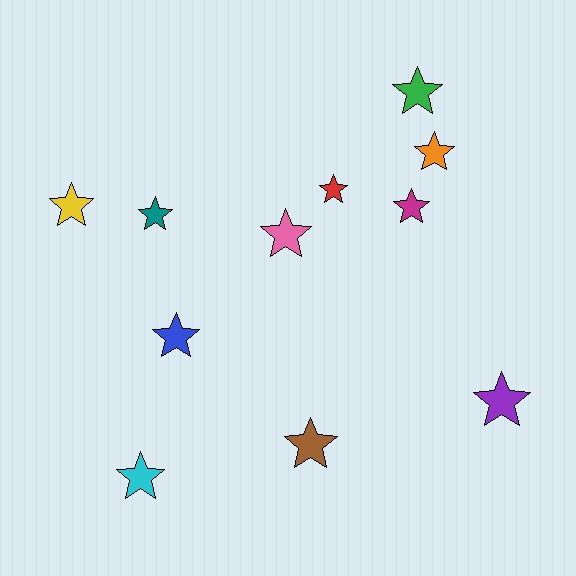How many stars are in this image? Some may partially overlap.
There are 11 stars.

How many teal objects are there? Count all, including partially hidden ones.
There is 1 teal object.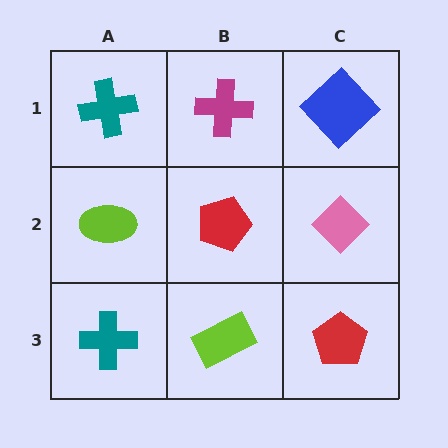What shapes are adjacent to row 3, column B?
A red pentagon (row 2, column B), a teal cross (row 3, column A), a red pentagon (row 3, column C).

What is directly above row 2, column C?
A blue diamond.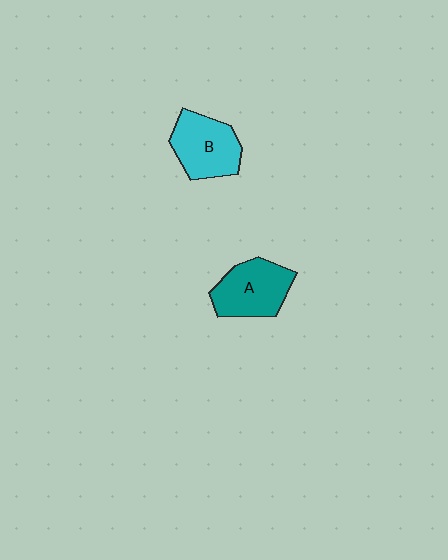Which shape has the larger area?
Shape A (teal).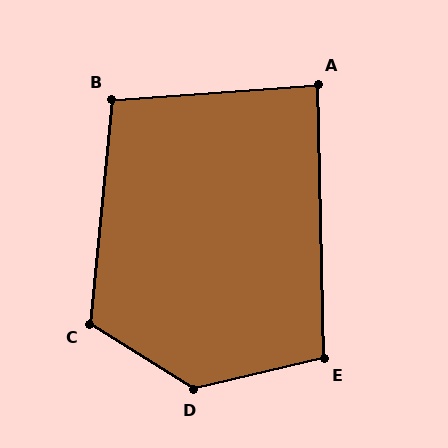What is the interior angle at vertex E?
Approximately 102 degrees (obtuse).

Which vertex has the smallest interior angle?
A, at approximately 87 degrees.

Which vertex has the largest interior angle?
D, at approximately 135 degrees.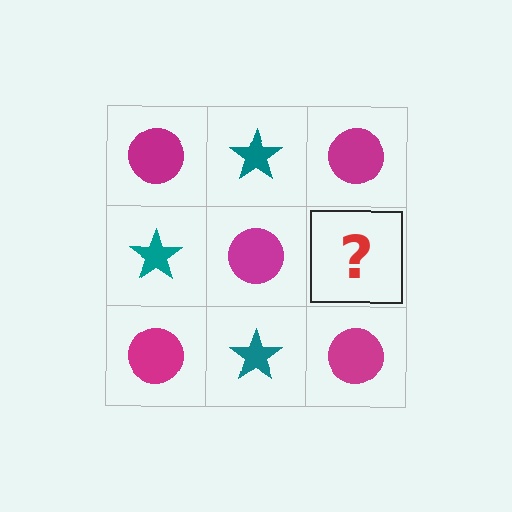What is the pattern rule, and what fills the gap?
The rule is that it alternates magenta circle and teal star in a checkerboard pattern. The gap should be filled with a teal star.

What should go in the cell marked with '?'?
The missing cell should contain a teal star.